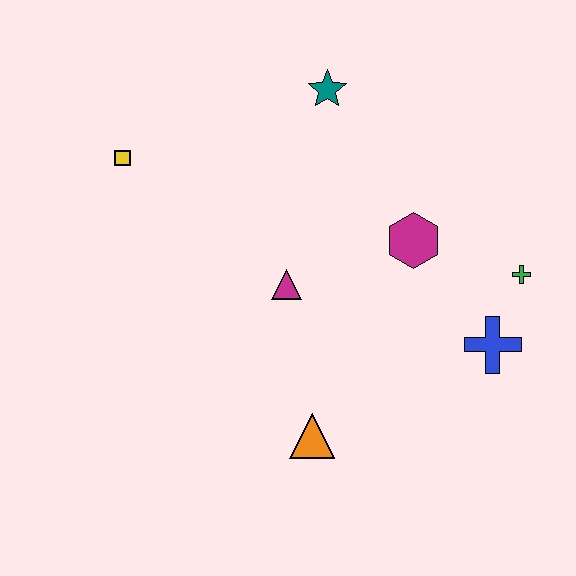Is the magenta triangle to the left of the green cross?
Yes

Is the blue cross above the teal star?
No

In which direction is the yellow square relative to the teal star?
The yellow square is to the left of the teal star.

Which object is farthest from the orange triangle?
The teal star is farthest from the orange triangle.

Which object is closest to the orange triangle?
The magenta triangle is closest to the orange triangle.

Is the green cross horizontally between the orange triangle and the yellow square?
No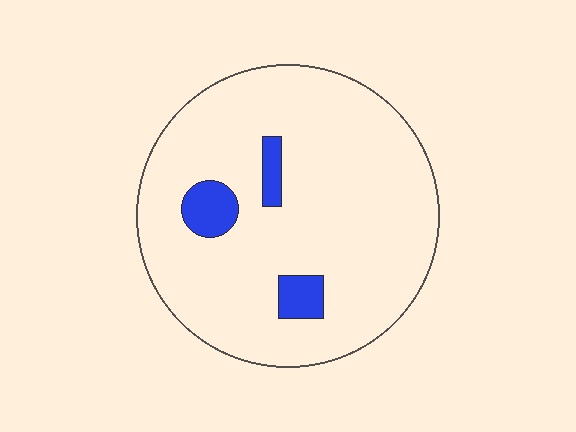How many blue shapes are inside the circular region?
3.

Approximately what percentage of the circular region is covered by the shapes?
Approximately 10%.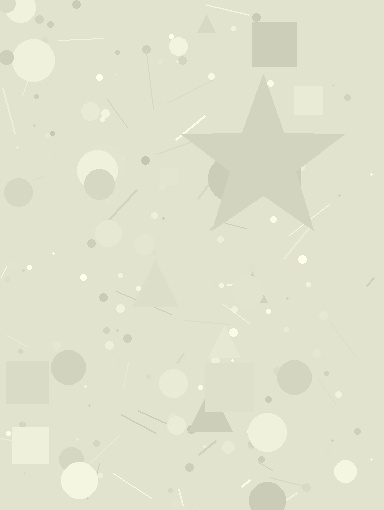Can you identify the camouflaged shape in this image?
The camouflaged shape is a star.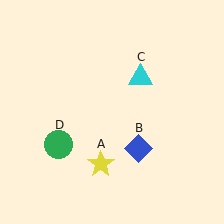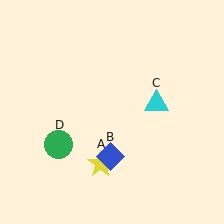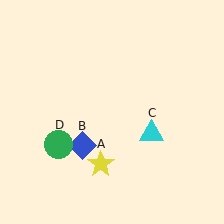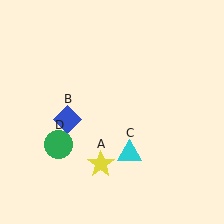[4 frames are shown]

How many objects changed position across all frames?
2 objects changed position: blue diamond (object B), cyan triangle (object C).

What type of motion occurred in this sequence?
The blue diamond (object B), cyan triangle (object C) rotated clockwise around the center of the scene.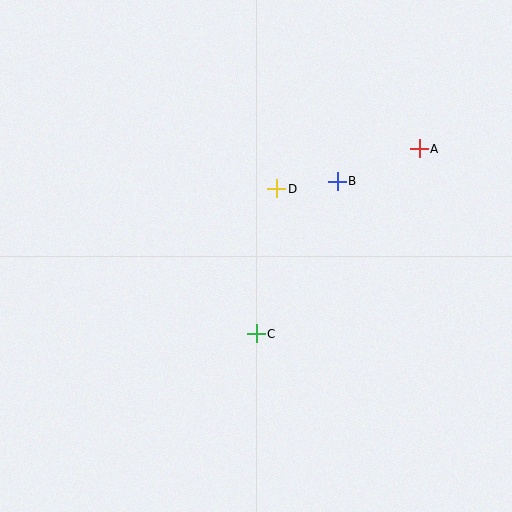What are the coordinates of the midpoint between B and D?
The midpoint between B and D is at (307, 185).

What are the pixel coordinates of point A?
Point A is at (419, 149).